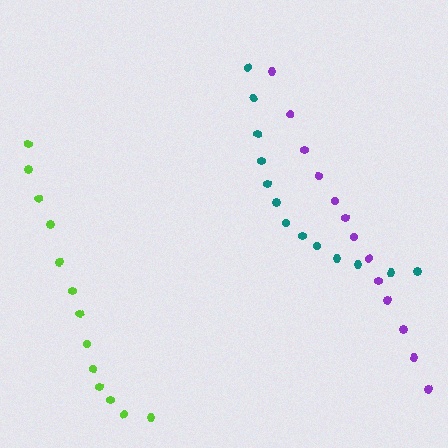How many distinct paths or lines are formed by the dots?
There are 3 distinct paths.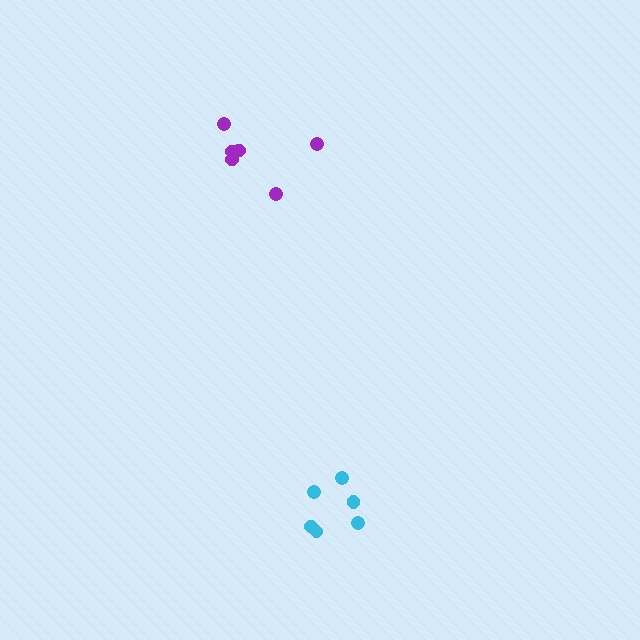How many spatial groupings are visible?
There are 2 spatial groupings.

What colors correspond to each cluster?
The clusters are colored: purple, cyan.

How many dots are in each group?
Group 1: 6 dots, Group 2: 6 dots (12 total).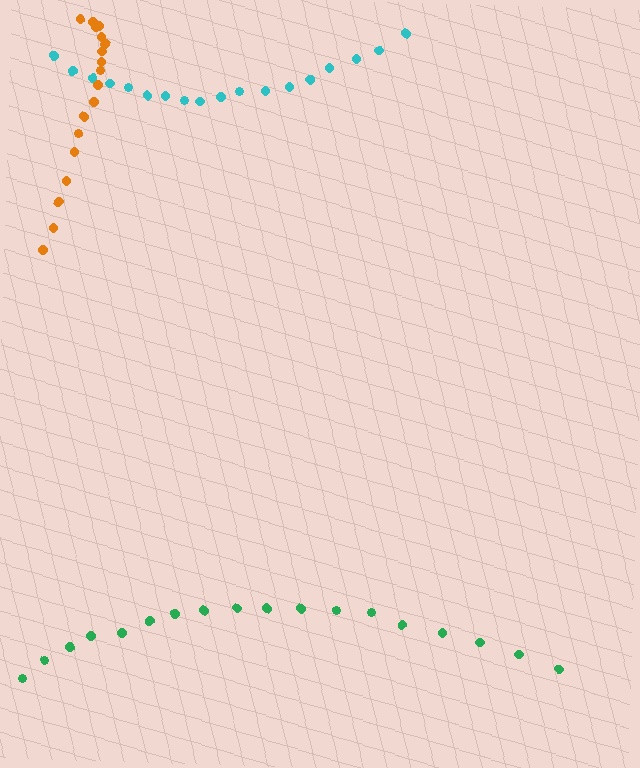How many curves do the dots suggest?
There are 3 distinct paths.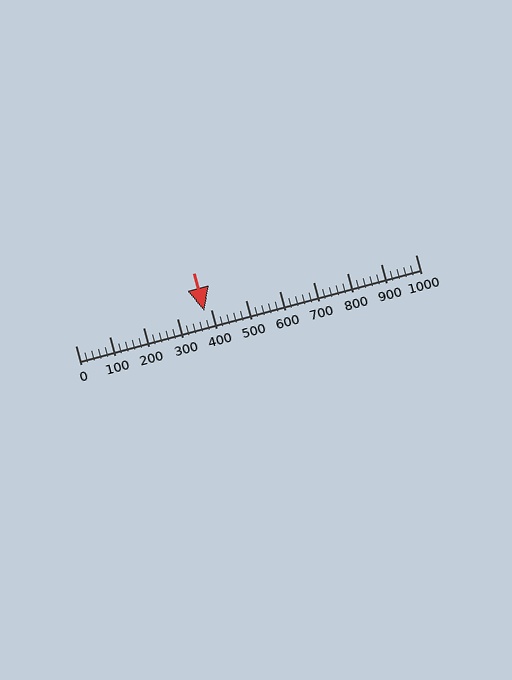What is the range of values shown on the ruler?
The ruler shows values from 0 to 1000.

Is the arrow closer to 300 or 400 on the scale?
The arrow is closer to 400.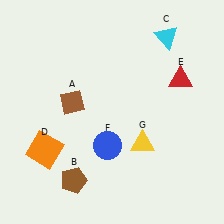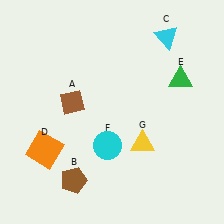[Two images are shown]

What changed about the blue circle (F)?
In Image 1, F is blue. In Image 2, it changed to cyan.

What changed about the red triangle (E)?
In Image 1, E is red. In Image 2, it changed to green.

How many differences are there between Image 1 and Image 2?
There are 2 differences between the two images.